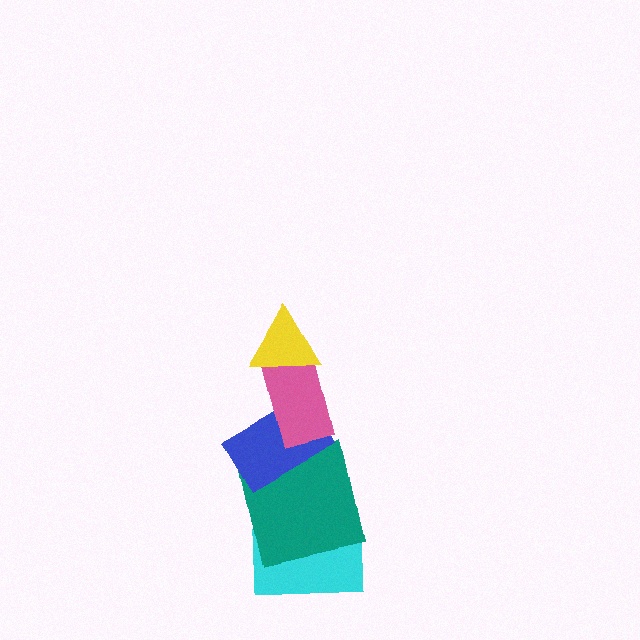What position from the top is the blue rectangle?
The blue rectangle is 3rd from the top.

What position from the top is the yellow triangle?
The yellow triangle is 1st from the top.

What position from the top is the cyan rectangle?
The cyan rectangle is 5th from the top.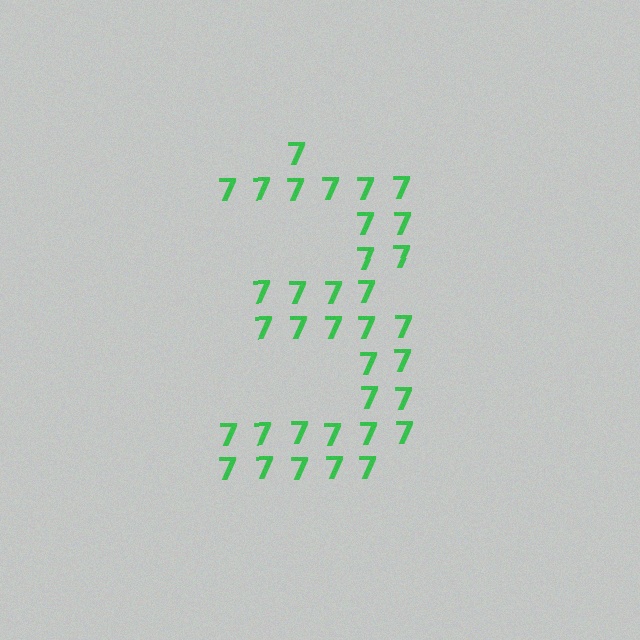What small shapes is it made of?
It is made of small digit 7's.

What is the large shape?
The large shape is the digit 3.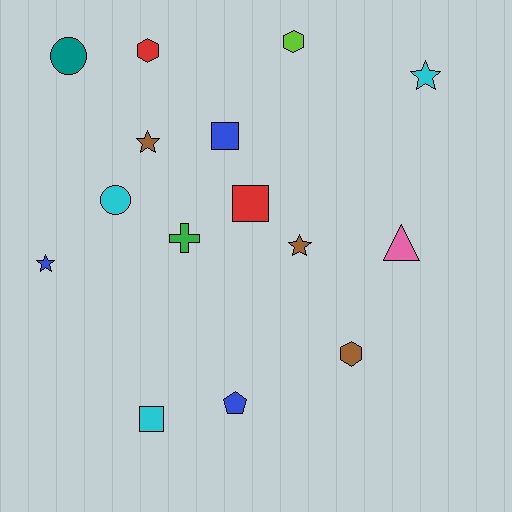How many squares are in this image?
There are 3 squares.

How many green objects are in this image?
There is 1 green object.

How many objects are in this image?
There are 15 objects.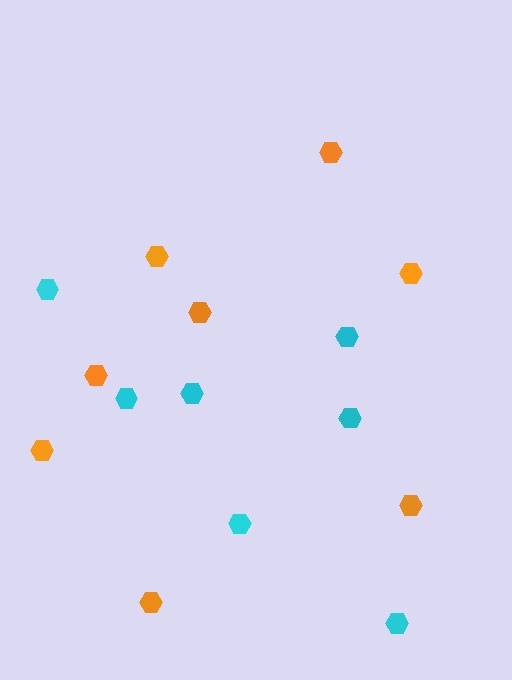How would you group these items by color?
There are 2 groups: one group of cyan hexagons (7) and one group of orange hexagons (8).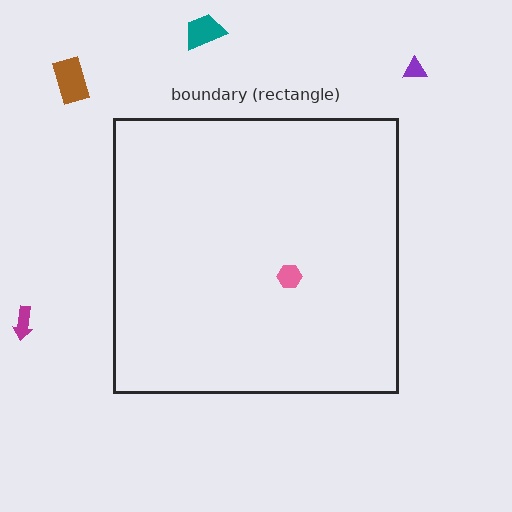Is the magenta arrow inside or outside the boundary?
Outside.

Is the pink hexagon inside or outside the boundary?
Inside.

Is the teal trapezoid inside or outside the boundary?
Outside.